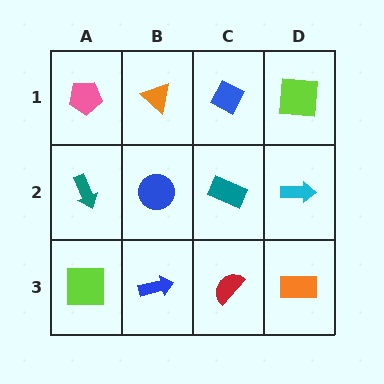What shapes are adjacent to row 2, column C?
A blue diamond (row 1, column C), a red semicircle (row 3, column C), a blue circle (row 2, column B), a cyan arrow (row 2, column D).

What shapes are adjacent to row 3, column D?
A cyan arrow (row 2, column D), a red semicircle (row 3, column C).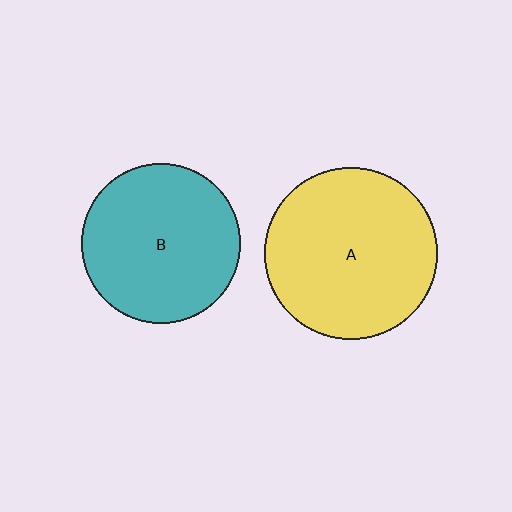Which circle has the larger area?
Circle A (yellow).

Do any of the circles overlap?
No, none of the circles overlap.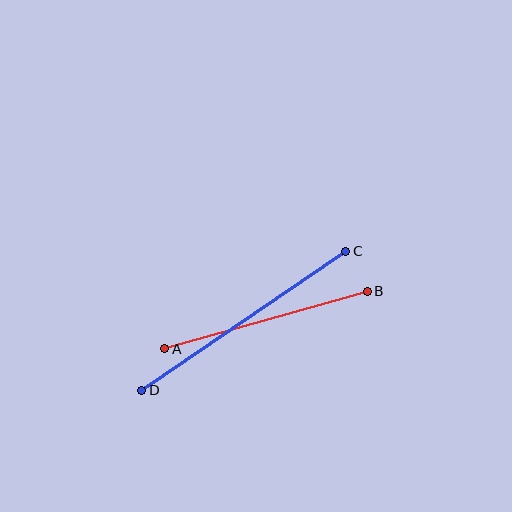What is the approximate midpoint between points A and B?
The midpoint is at approximately (266, 320) pixels.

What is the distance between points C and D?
The distance is approximately 247 pixels.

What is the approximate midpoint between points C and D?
The midpoint is at approximately (244, 321) pixels.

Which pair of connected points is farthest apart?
Points C and D are farthest apart.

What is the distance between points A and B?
The distance is approximately 211 pixels.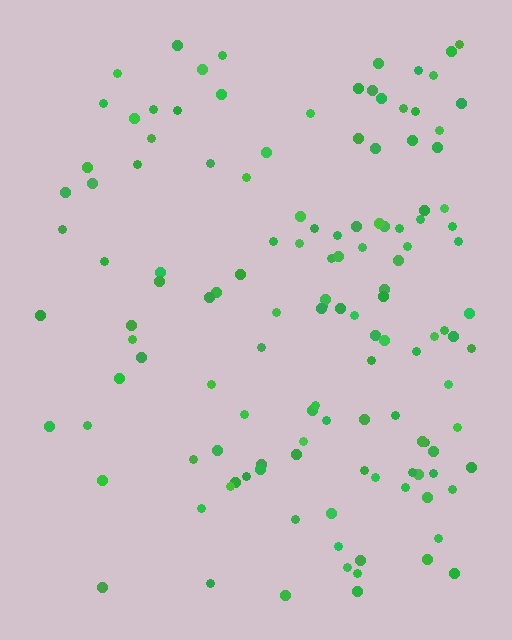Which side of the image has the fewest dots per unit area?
The left.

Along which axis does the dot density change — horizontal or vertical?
Horizontal.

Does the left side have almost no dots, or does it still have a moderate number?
Still a moderate number, just noticeably fewer than the right.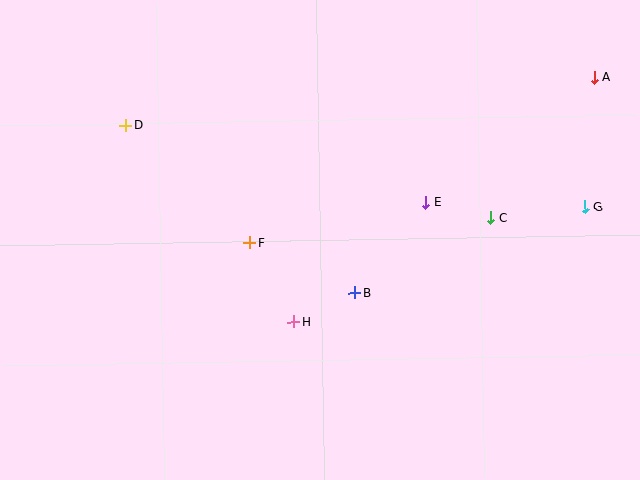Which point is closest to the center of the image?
Point B at (355, 293) is closest to the center.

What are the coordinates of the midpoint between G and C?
The midpoint between G and C is at (538, 213).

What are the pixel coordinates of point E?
Point E is at (426, 203).